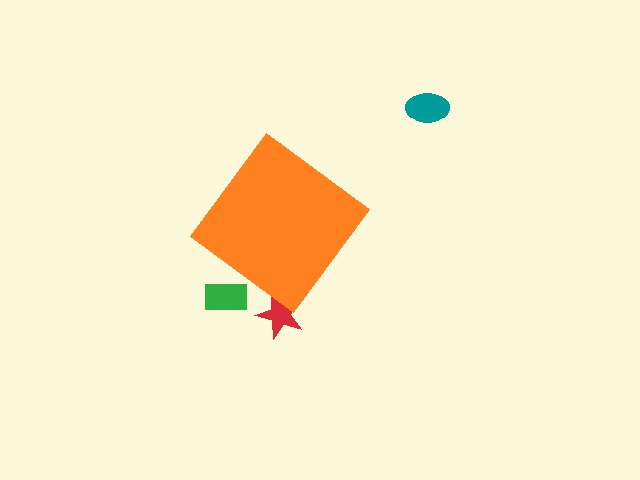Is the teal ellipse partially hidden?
No, the teal ellipse is fully visible.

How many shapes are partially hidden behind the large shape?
2 shapes are partially hidden.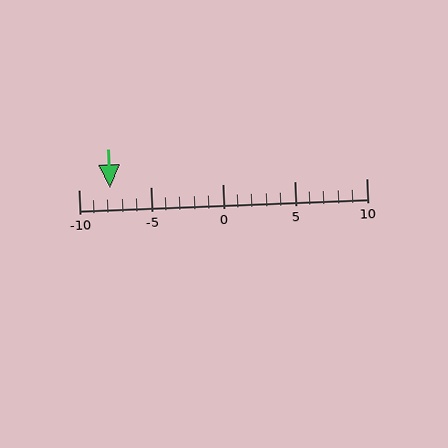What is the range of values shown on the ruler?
The ruler shows values from -10 to 10.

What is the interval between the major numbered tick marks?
The major tick marks are spaced 5 units apart.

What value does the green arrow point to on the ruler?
The green arrow points to approximately -8.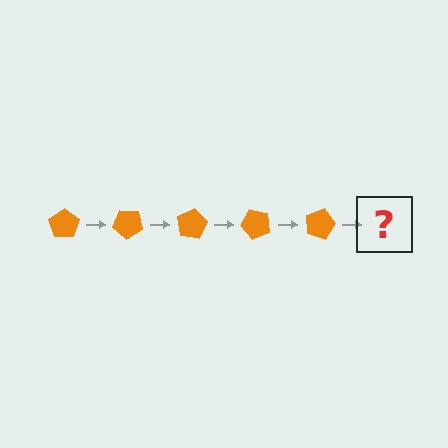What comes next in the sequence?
The next element should be an orange pentagon rotated 200 degrees.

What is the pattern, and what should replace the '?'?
The pattern is that the pentagon rotates 40 degrees each step. The '?' should be an orange pentagon rotated 200 degrees.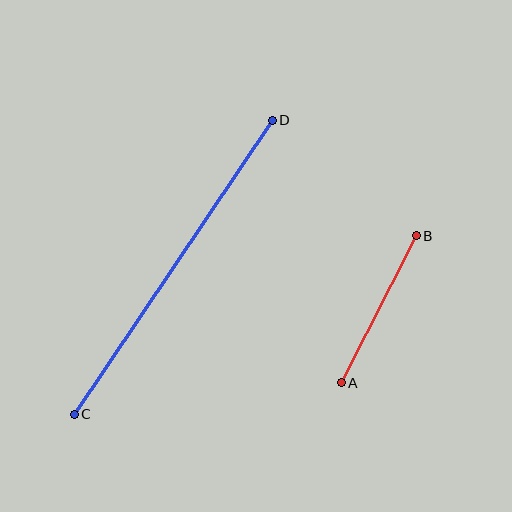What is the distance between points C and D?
The distance is approximately 354 pixels.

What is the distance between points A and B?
The distance is approximately 165 pixels.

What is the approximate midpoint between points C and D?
The midpoint is at approximately (173, 267) pixels.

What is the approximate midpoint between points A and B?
The midpoint is at approximately (379, 309) pixels.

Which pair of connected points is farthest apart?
Points C and D are farthest apart.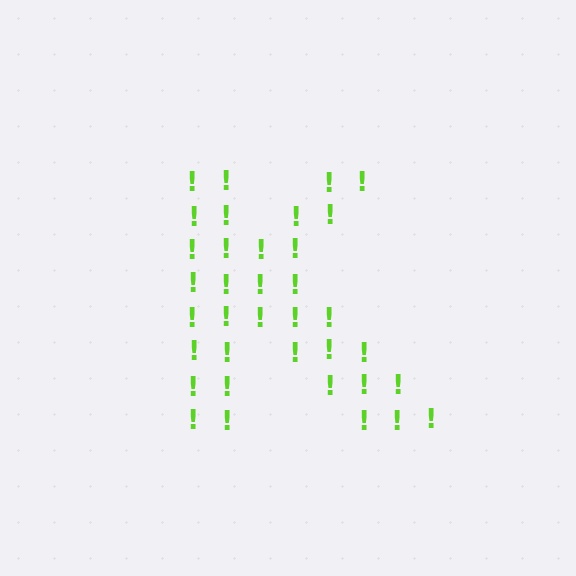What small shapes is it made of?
It is made of small exclamation marks.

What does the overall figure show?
The overall figure shows the letter K.